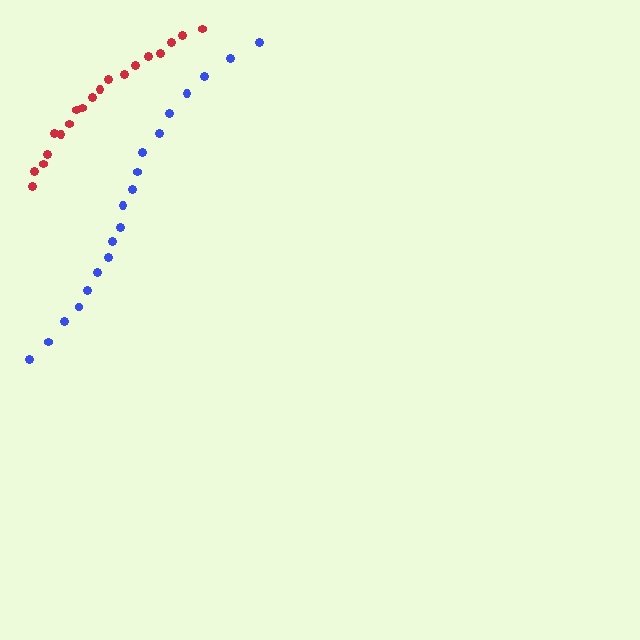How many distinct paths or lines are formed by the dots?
There are 2 distinct paths.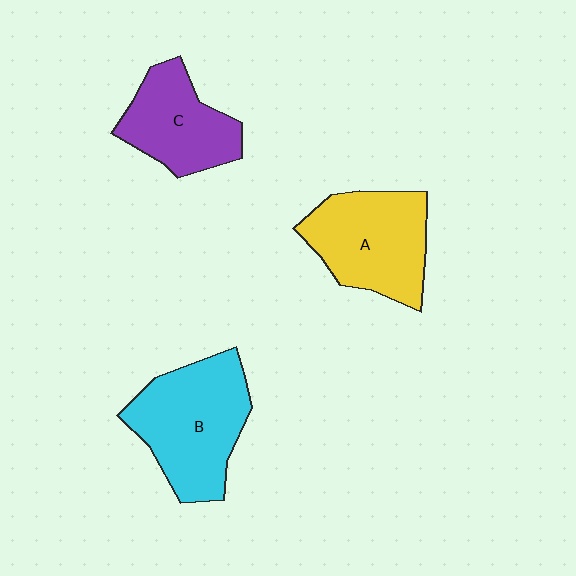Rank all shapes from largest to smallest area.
From largest to smallest: B (cyan), A (yellow), C (purple).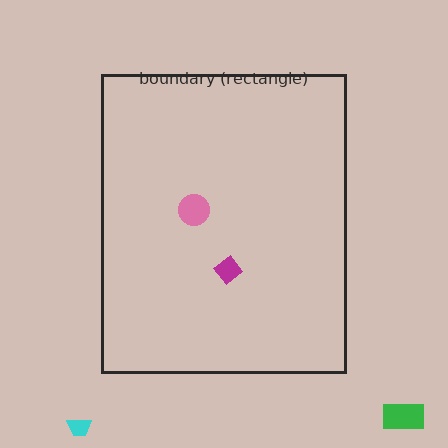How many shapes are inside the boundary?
2 inside, 2 outside.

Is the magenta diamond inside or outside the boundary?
Inside.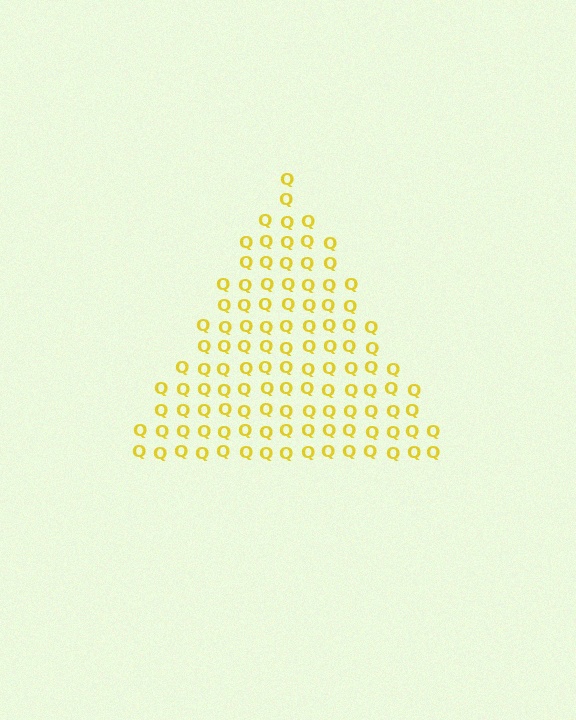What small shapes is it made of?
It is made of small letter Q's.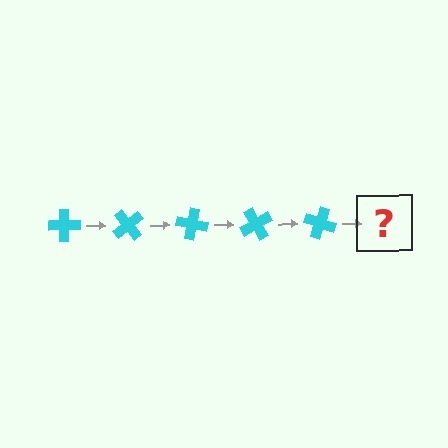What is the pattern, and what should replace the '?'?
The pattern is that the cross rotates 50 degrees each step. The '?' should be a cyan cross rotated 250 degrees.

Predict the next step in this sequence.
The next step is a cyan cross rotated 250 degrees.